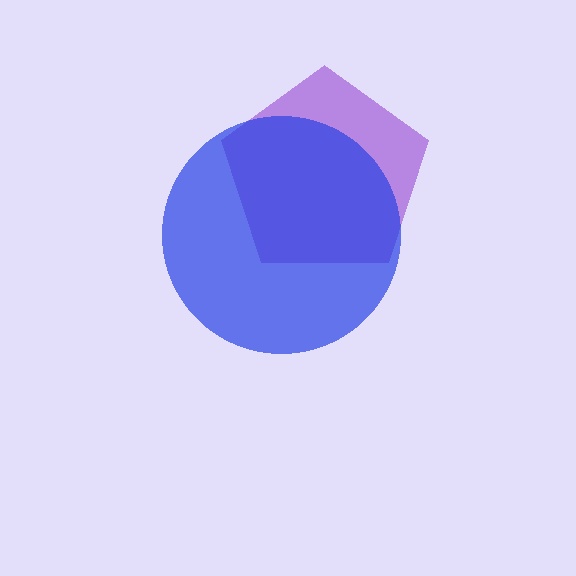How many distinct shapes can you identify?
There are 2 distinct shapes: a purple pentagon, a blue circle.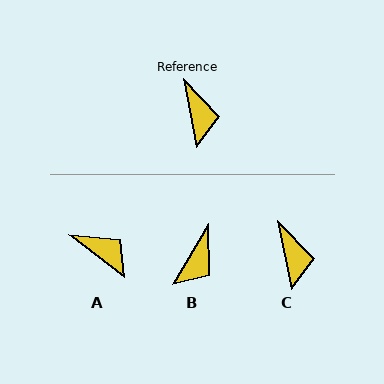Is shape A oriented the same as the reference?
No, it is off by about 41 degrees.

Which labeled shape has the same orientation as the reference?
C.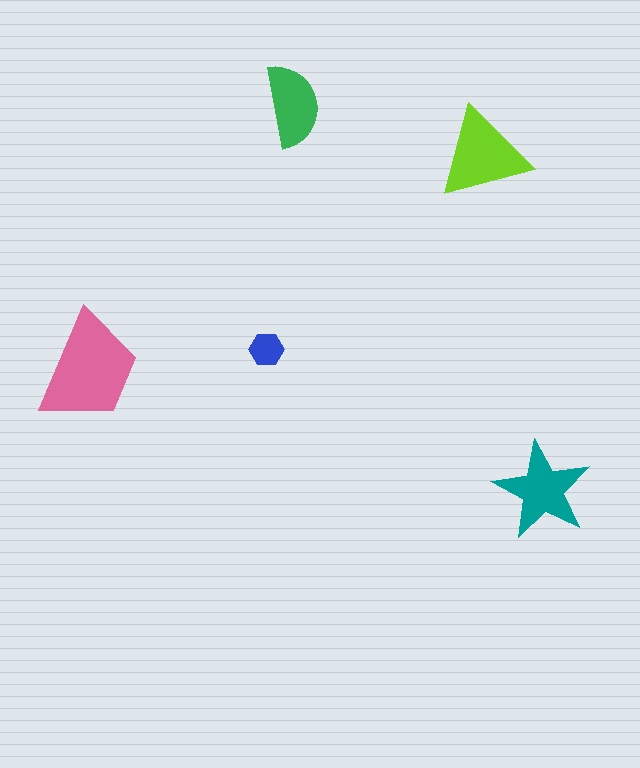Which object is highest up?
The green semicircle is topmost.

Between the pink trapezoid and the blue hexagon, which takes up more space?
The pink trapezoid.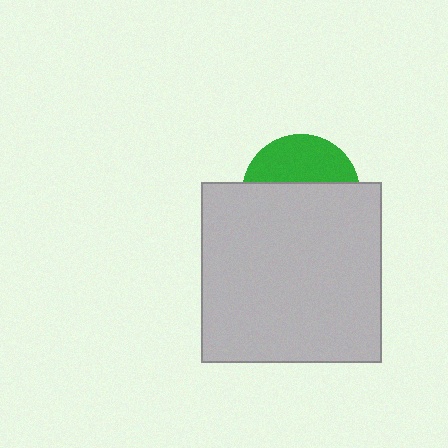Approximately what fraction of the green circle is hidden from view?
Roughly 62% of the green circle is hidden behind the light gray square.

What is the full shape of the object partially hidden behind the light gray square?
The partially hidden object is a green circle.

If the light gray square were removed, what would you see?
You would see the complete green circle.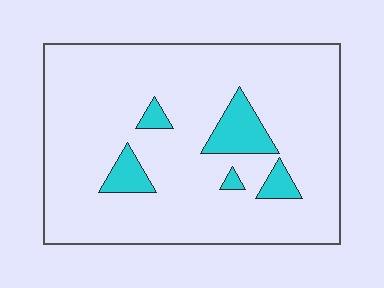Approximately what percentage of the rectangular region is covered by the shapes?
Approximately 10%.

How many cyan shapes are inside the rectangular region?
5.